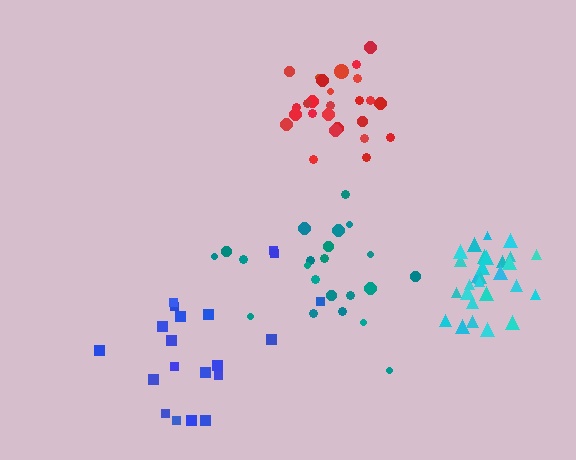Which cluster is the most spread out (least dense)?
Blue.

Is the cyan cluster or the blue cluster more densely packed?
Cyan.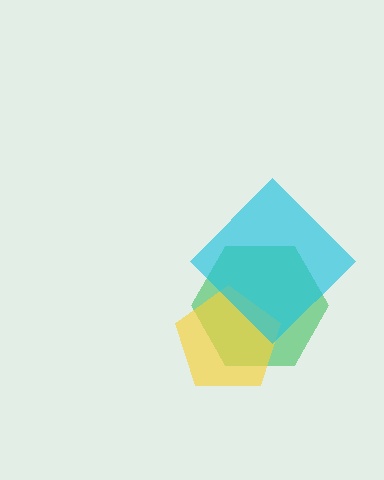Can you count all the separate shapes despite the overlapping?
Yes, there are 3 separate shapes.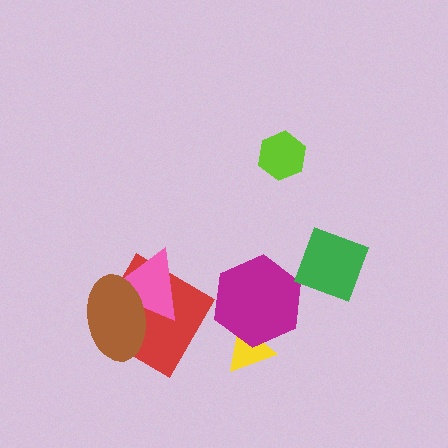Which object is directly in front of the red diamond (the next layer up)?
The pink triangle is directly in front of the red diamond.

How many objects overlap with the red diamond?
2 objects overlap with the red diamond.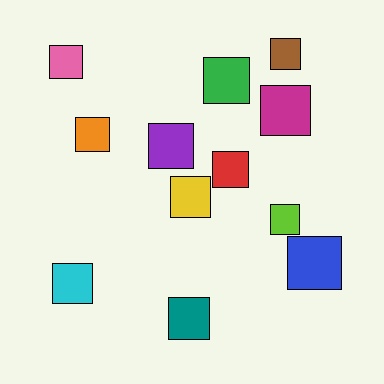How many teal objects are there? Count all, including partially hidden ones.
There is 1 teal object.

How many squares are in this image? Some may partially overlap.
There are 12 squares.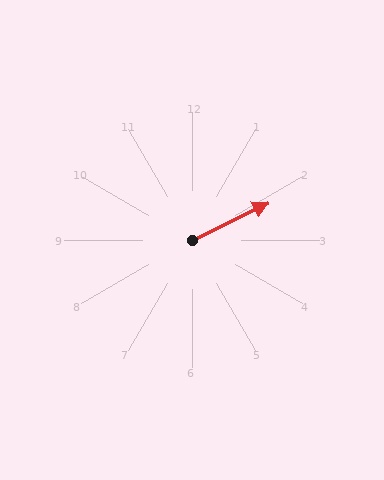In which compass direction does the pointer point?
Northeast.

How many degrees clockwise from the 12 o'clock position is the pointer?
Approximately 64 degrees.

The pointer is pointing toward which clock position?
Roughly 2 o'clock.